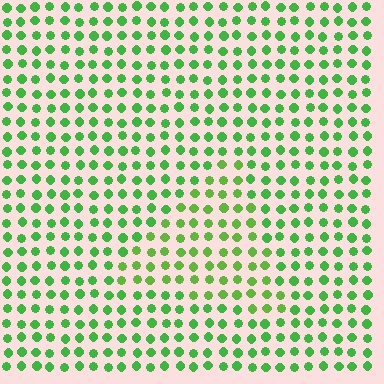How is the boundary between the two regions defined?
The boundary is defined purely by a slight shift in hue (about 19 degrees). Spacing, size, and orientation are identical on both sides.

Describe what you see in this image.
The image is filled with small green elements in a uniform arrangement. A triangle-shaped region is visible where the elements are tinted to a slightly different hue, forming a subtle color boundary.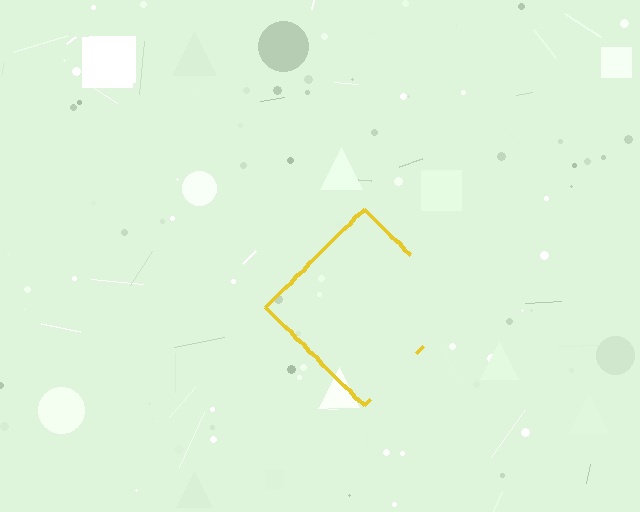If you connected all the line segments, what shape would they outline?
They would outline a diamond.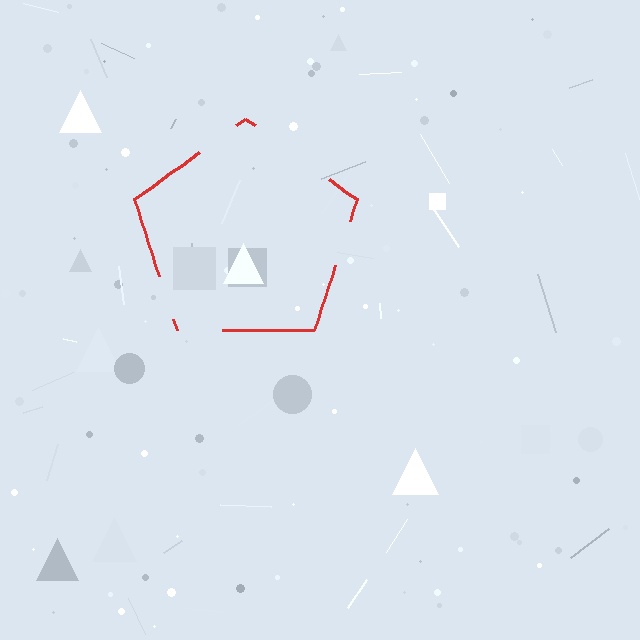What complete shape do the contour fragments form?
The contour fragments form a pentagon.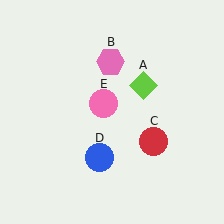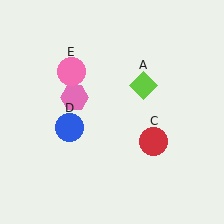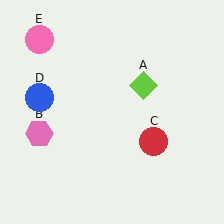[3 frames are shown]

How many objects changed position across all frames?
3 objects changed position: pink hexagon (object B), blue circle (object D), pink circle (object E).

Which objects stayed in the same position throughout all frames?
Lime diamond (object A) and red circle (object C) remained stationary.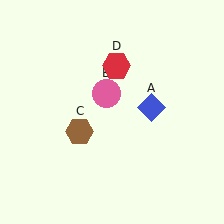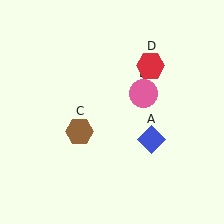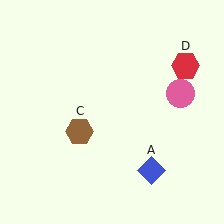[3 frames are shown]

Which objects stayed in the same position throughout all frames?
Brown hexagon (object C) remained stationary.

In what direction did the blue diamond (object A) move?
The blue diamond (object A) moved down.